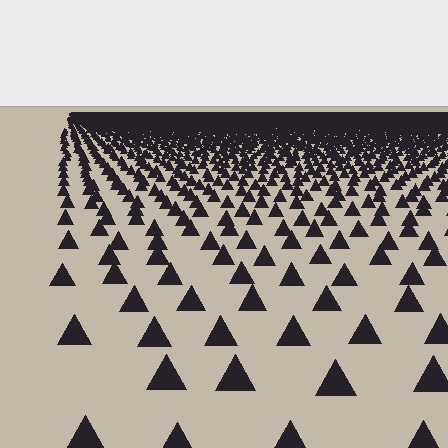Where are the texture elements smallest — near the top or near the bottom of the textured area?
Near the top.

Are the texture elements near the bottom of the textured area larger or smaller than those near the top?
Larger. Near the bottom, elements are closer to the viewer and appear at a bigger on-screen size.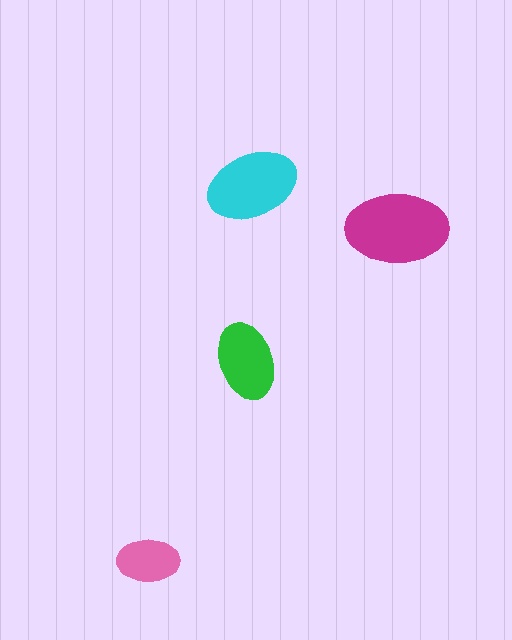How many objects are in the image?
There are 4 objects in the image.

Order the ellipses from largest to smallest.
the magenta one, the cyan one, the green one, the pink one.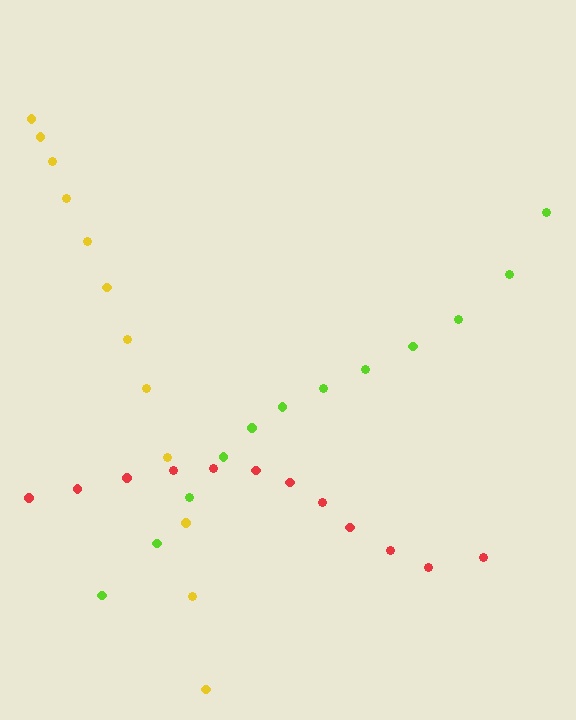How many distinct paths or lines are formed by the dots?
There are 3 distinct paths.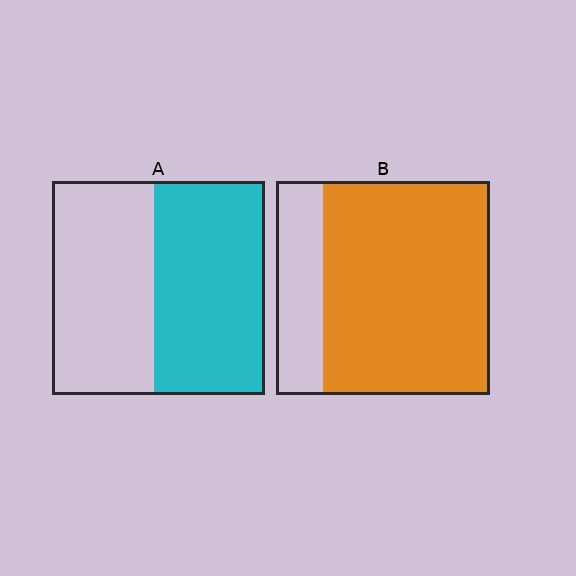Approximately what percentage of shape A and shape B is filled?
A is approximately 50% and B is approximately 80%.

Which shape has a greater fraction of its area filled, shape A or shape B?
Shape B.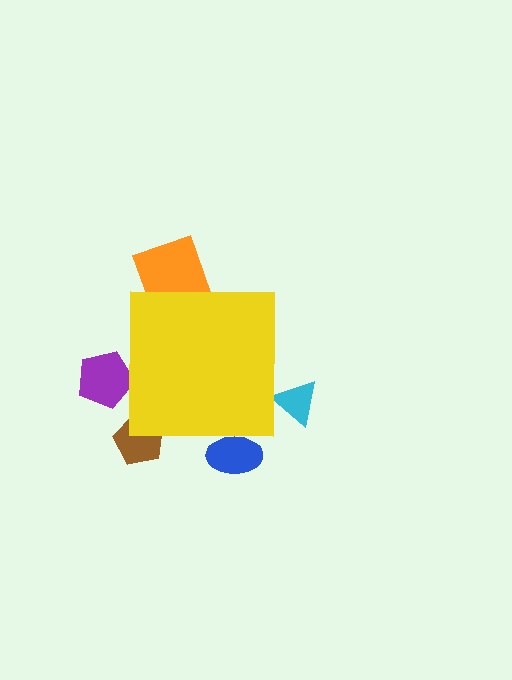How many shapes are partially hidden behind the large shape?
5 shapes are partially hidden.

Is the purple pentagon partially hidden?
Yes, the purple pentagon is partially hidden behind the yellow square.